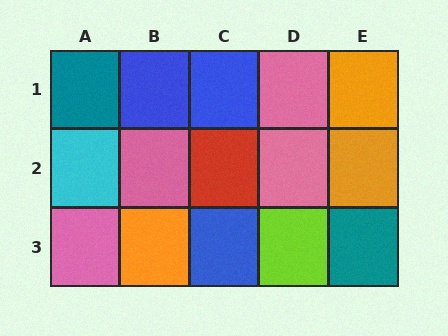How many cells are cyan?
1 cell is cyan.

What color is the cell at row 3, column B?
Orange.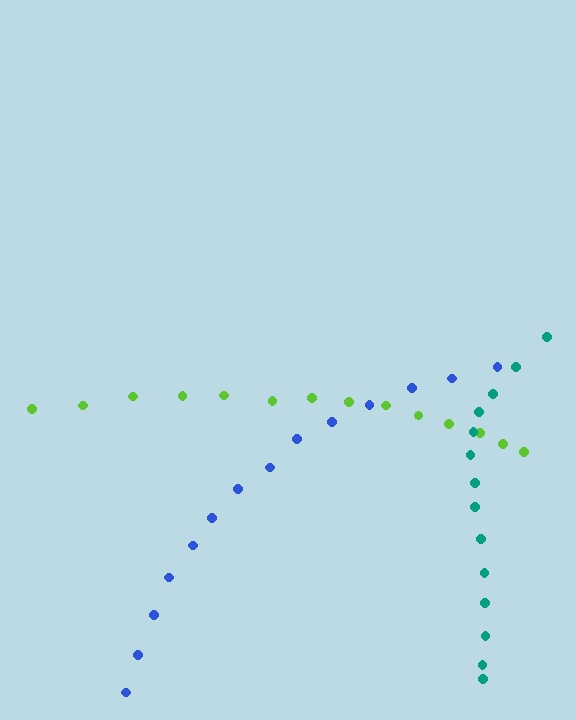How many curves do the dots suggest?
There are 3 distinct paths.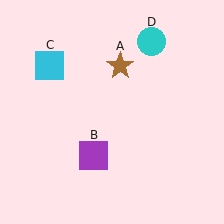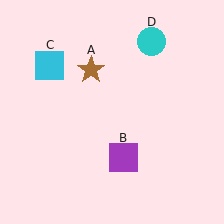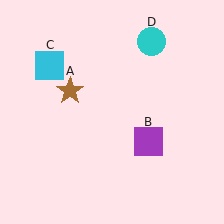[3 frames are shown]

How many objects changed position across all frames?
2 objects changed position: brown star (object A), purple square (object B).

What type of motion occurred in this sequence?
The brown star (object A), purple square (object B) rotated counterclockwise around the center of the scene.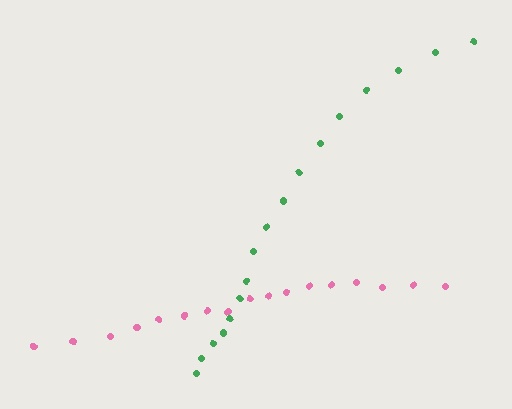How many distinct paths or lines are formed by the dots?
There are 2 distinct paths.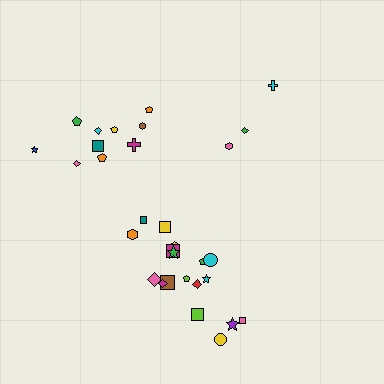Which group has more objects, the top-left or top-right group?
The top-left group.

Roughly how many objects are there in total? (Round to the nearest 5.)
Roughly 30 objects in total.